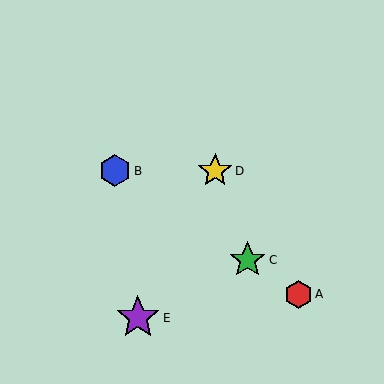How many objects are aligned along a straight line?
3 objects (A, B, C) are aligned along a straight line.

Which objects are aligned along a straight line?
Objects A, B, C are aligned along a straight line.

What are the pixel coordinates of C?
Object C is at (247, 260).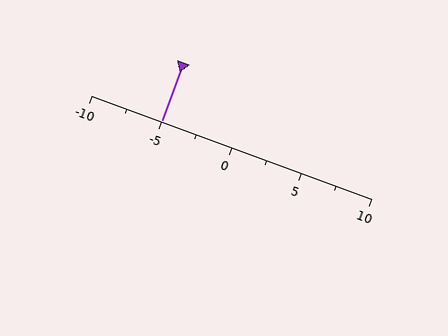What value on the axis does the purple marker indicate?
The marker indicates approximately -5.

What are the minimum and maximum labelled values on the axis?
The axis runs from -10 to 10.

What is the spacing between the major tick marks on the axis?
The major ticks are spaced 5 apart.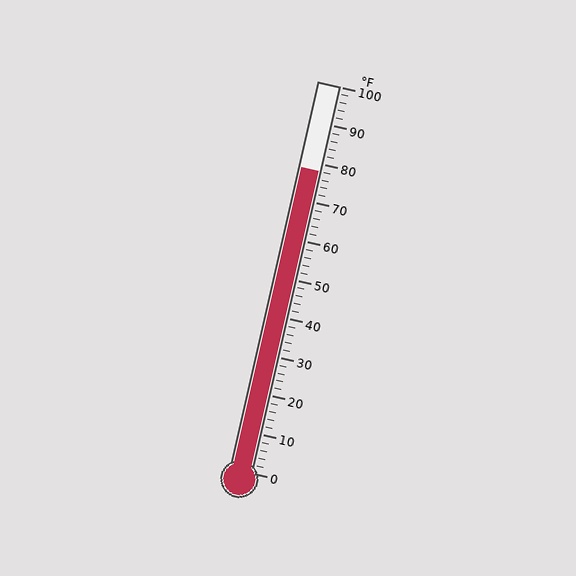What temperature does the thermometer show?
The thermometer shows approximately 78°F.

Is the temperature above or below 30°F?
The temperature is above 30°F.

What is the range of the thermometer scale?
The thermometer scale ranges from 0°F to 100°F.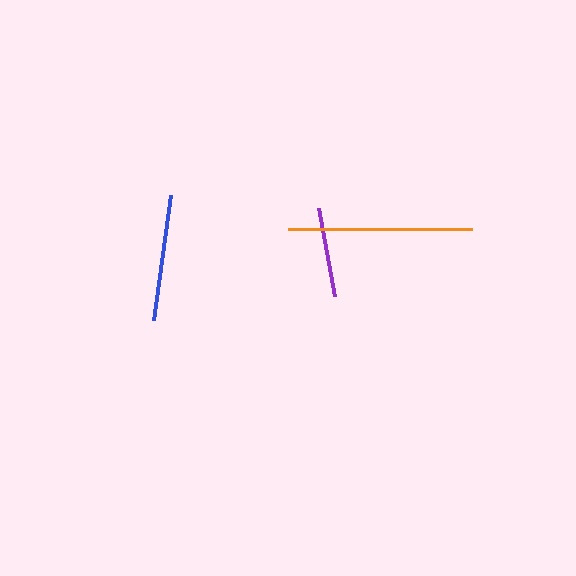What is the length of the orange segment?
The orange segment is approximately 185 pixels long.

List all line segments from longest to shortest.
From longest to shortest: orange, blue, purple.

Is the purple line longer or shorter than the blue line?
The blue line is longer than the purple line.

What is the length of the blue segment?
The blue segment is approximately 127 pixels long.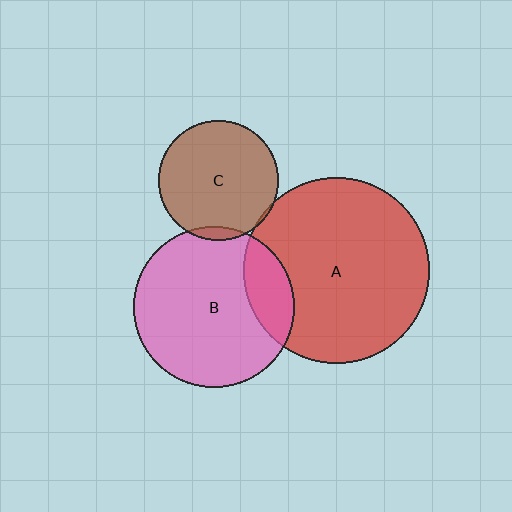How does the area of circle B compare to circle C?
Approximately 1.8 times.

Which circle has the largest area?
Circle A (red).